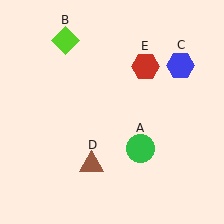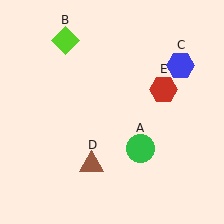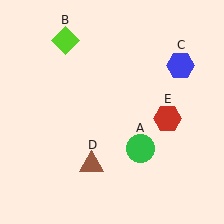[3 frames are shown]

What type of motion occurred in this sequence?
The red hexagon (object E) rotated clockwise around the center of the scene.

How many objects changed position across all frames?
1 object changed position: red hexagon (object E).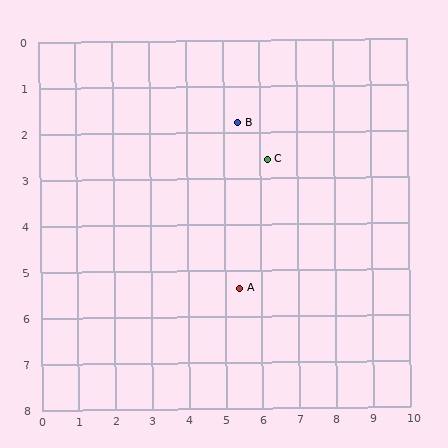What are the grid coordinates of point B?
Point B is at approximately (5.4, 1.8).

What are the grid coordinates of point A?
Point A is at approximately (5.4, 5.4).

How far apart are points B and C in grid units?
Points B and C are about 1.1 grid units apart.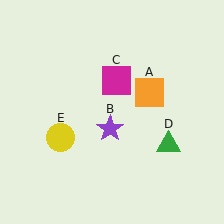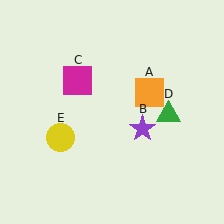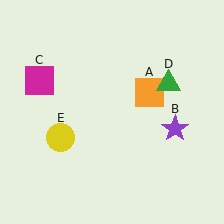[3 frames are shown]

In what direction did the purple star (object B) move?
The purple star (object B) moved right.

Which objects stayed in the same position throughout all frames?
Orange square (object A) and yellow circle (object E) remained stationary.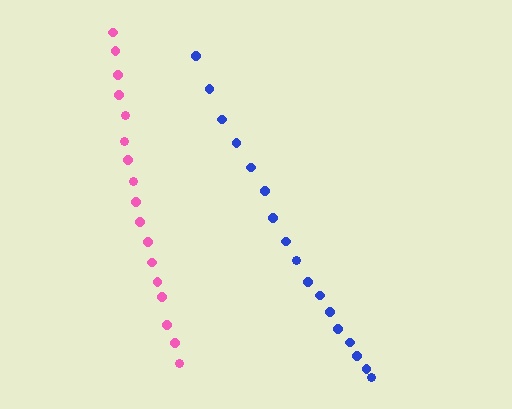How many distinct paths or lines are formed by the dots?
There are 2 distinct paths.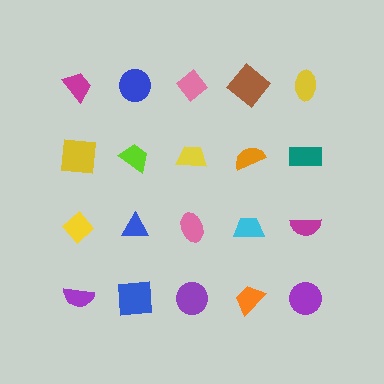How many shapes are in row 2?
5 shapes.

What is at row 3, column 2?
A blue triangle.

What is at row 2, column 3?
A yellow trapezoid.